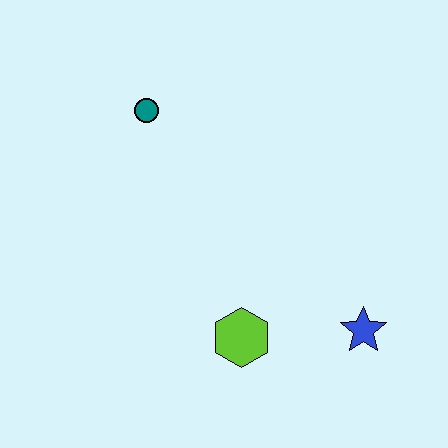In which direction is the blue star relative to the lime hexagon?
The blue star is to the right of the lime hexagon.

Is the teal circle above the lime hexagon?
Yes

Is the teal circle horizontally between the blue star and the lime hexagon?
No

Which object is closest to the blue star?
The lime hexagon is closest to the blue star.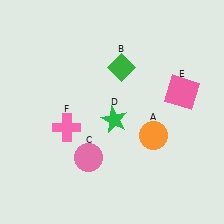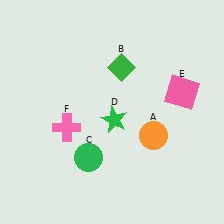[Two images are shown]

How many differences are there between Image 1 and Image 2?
There is 1 difference between the two images.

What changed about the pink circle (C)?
In Image 1, C is pink. In Image 2, it changed to green.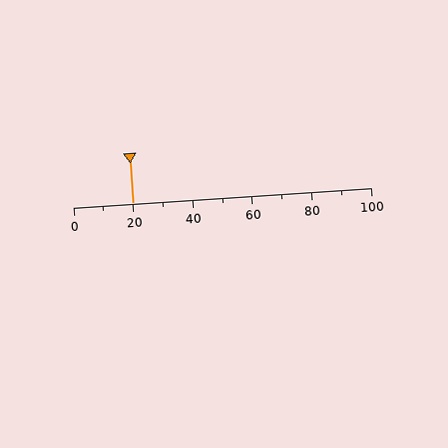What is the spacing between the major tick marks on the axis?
The major ticks are spaced 20 apart.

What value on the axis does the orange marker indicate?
The marker indicates approximately 20.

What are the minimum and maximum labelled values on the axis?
The axis runs from 0 to 100.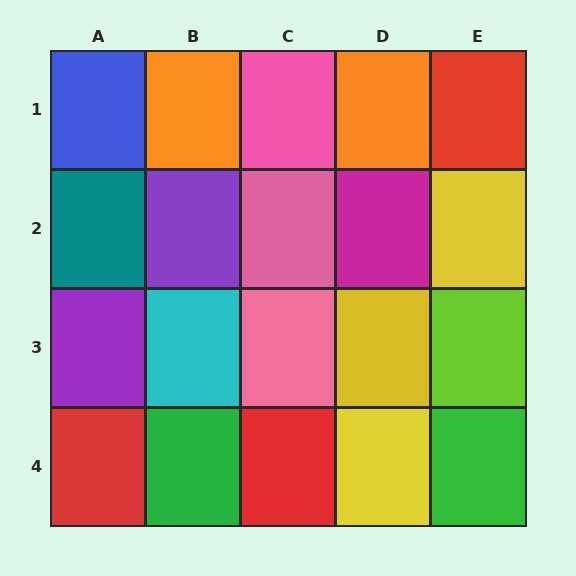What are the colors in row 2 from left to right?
Teal, purple, pink, magenta, yellow.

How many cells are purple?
2 cells are purple.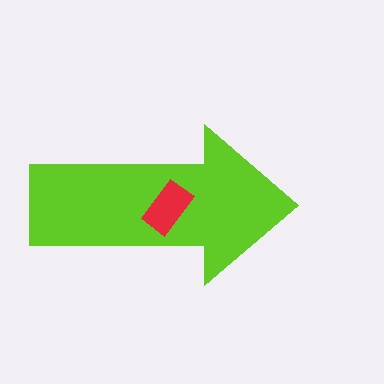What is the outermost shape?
The lime arrow.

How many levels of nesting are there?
2.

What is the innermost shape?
The red rectangle.